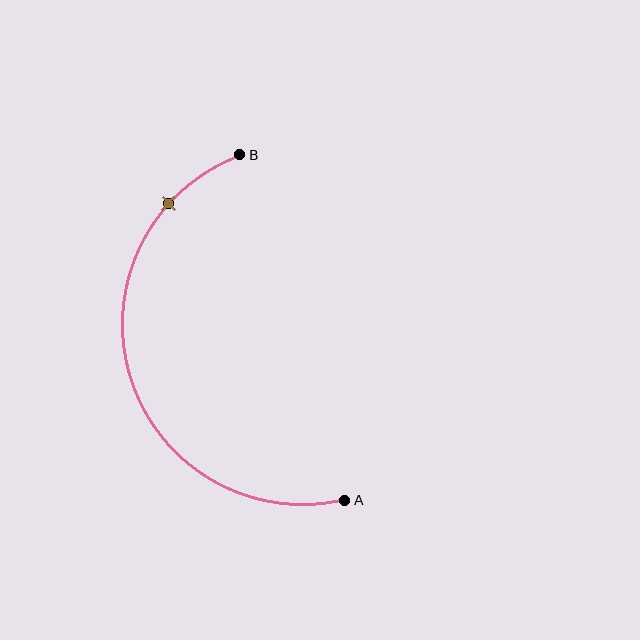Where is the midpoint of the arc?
The arc midpoint is the point on the curve farthest from the straight line joining A and B. It sits to the left of that line.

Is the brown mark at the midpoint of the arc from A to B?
No. The brown mark lies on the arc but is closer to endpoint B. The arc midpoint would be at the point on the curve equidistant along the arc from both A and B.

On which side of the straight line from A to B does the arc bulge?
The arc bulges to the left of the straight line connecting A and B.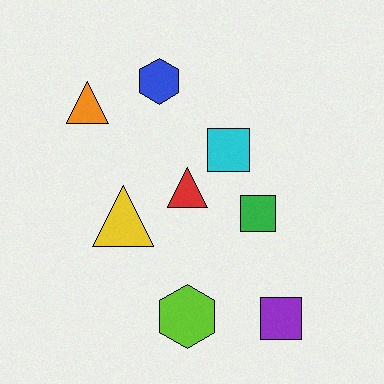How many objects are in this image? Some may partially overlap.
There are 8 objects.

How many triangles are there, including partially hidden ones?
There are 3 triangles.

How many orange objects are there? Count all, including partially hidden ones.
There is 1 orange object.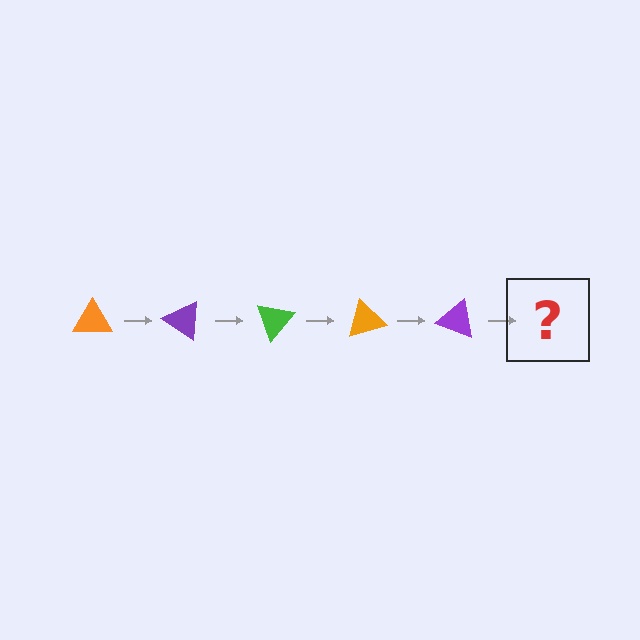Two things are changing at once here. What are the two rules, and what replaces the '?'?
The two rules are that it rotates 35 degrees each step and the color cycles through orange, purple, and green. The '?' should be a green triangle, rotated 175 degrees from the start.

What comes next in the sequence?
The next element should be a green triangle, rotated 175 degrees from the start.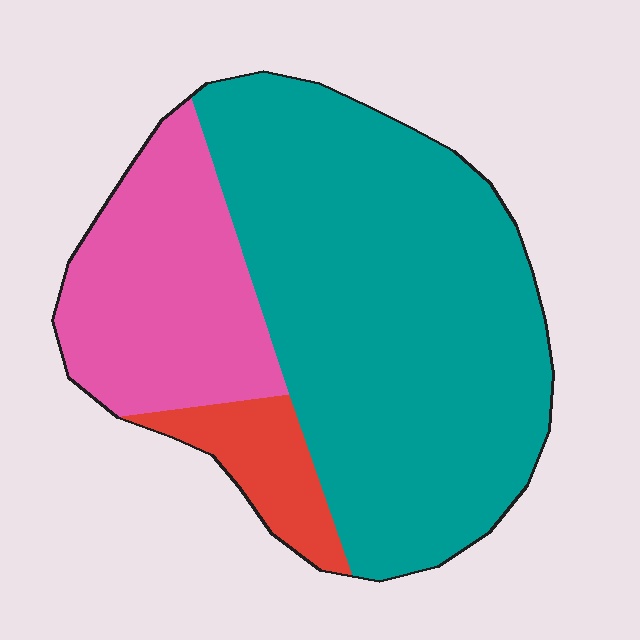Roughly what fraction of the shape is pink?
Pink takes up about one quarter (1/4) of the shape.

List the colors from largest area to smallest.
From largest to smallest: teal, pink, red.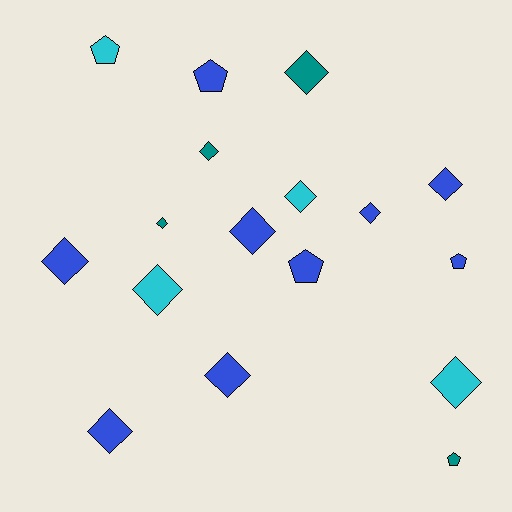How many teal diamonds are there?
There are 3 teal diamonds.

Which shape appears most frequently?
Diamond, with 12 objects.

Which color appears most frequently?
Blue, with 9 objects.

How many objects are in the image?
There are 17 objects.